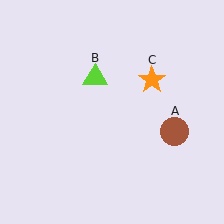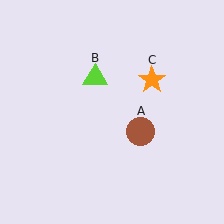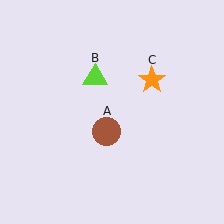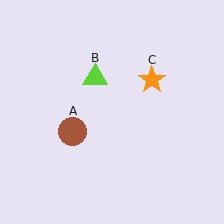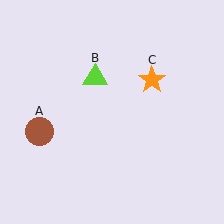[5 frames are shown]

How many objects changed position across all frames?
1 object changed position: brown circle (object A).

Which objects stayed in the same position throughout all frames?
Lime triangle (object B) and orange star (object C) remained stationary.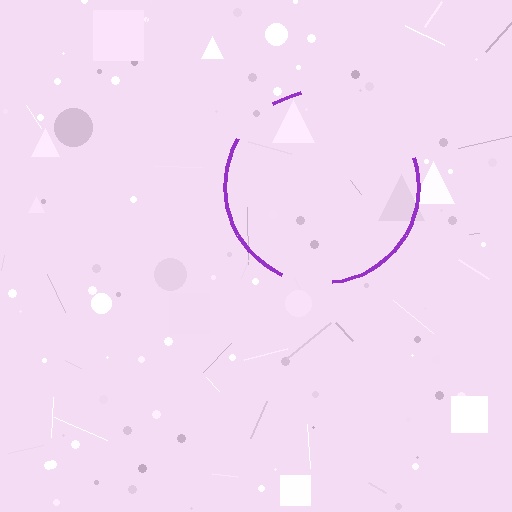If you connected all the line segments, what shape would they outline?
They would outline a circle.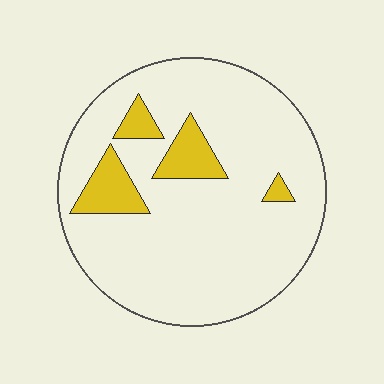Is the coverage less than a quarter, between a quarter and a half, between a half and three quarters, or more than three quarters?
Less than a quarter.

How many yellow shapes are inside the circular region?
4.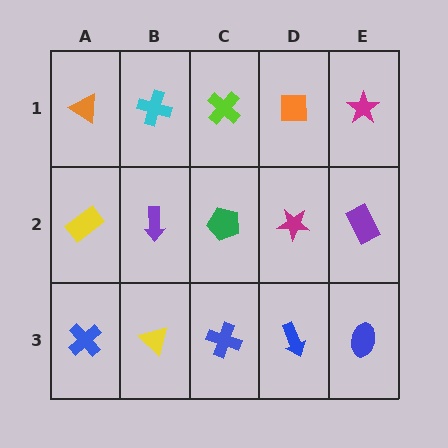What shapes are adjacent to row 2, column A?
An orange triangle (row 1, column A), a blue cross (row 3, column A), a purple arrow (row 2, column B).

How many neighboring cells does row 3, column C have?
3.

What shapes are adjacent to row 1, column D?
A magenta star (row 2, column D), a lime cross (row 1, column C), a magenta star (row 1, column E).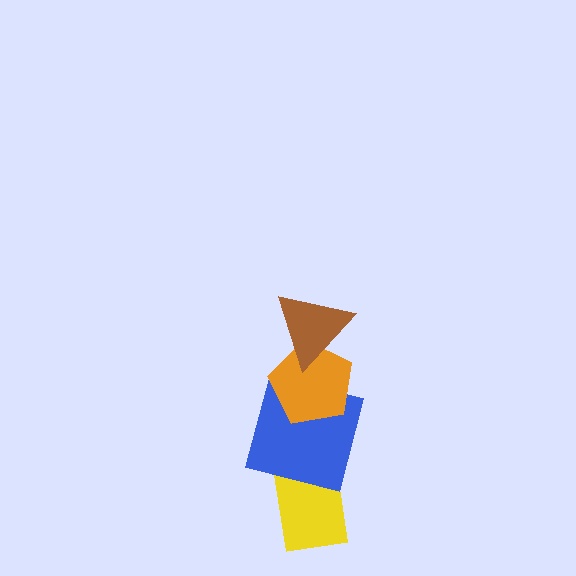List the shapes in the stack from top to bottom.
From top to bottom: the brown triangle, the orange pentagon, the blue square, the yellow rectangle.